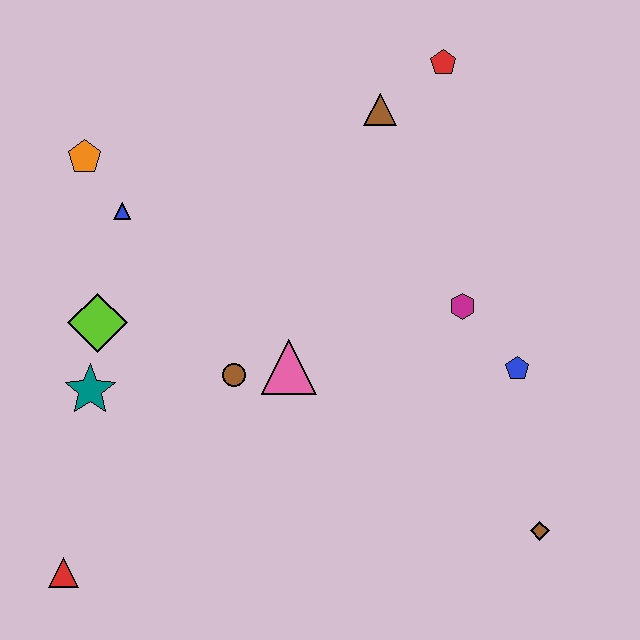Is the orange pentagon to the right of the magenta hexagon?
No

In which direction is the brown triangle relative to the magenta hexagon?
The brown triangle is above the magenta hexagon.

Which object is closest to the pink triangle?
The brown circle is closest to the pink triangle.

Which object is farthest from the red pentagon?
The red triangle is farthest from the red pentagon.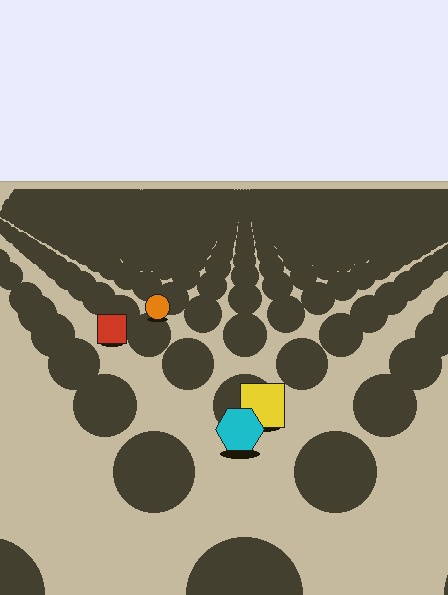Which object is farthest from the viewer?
The orange circle is farthest from the viewer. It appears smaller and the ground texture around it is denser.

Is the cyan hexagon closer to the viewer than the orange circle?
Yes. The cyan hexagon is closer — you can tell from the texture gradient: the ground texture is coarser near it.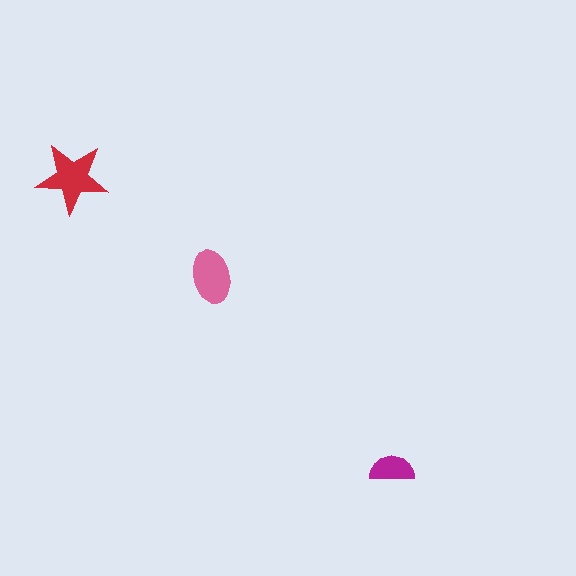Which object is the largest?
The red star.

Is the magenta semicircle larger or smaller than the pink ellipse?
Smaller.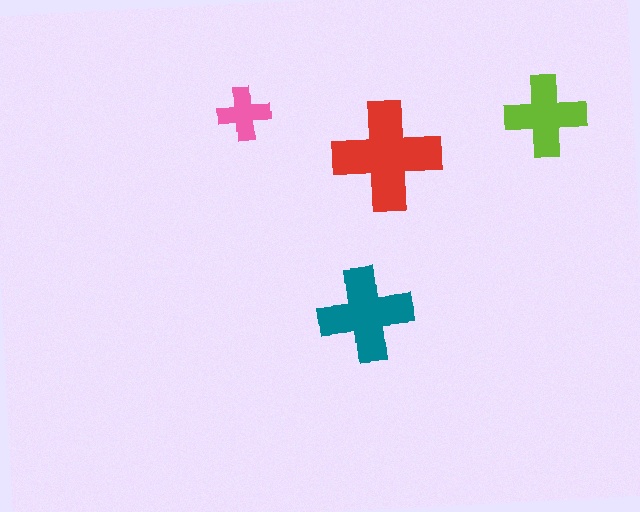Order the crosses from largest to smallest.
the red one, the teal one, the lime one, the pink one.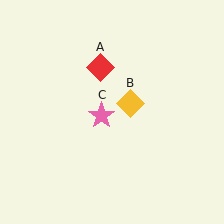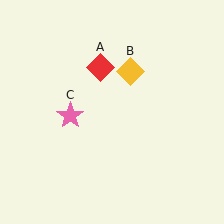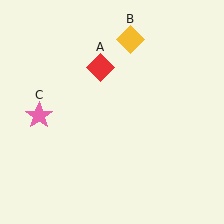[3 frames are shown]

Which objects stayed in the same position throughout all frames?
Red diamond (object A) remained stationary.